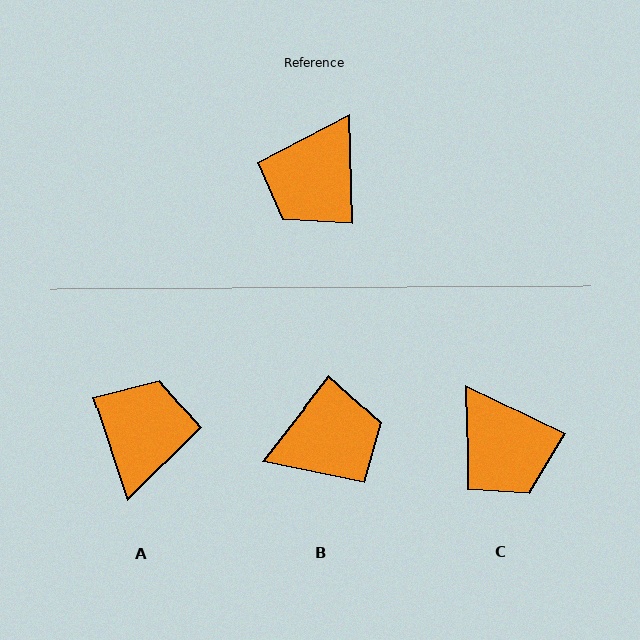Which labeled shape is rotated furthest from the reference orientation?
A, about 163 degrees away.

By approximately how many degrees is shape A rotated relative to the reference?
Approximately 163 degrees clockwise.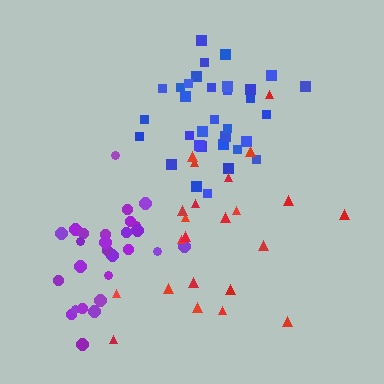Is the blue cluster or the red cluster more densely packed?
Blue.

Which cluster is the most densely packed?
Blue.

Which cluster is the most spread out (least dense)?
Red.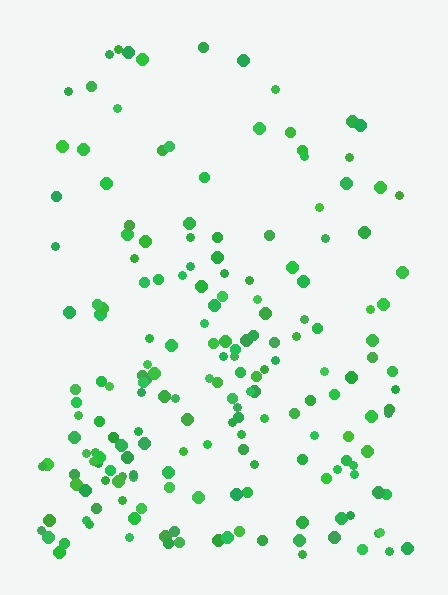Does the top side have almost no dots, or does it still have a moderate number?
Still a moderate number, just noticeably fewer than the bottom.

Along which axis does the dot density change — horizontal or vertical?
Vertical.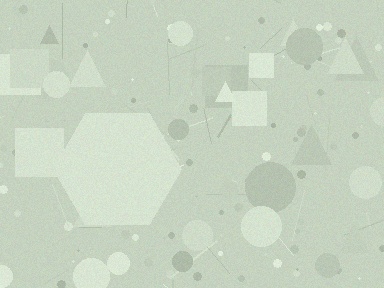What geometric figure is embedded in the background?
A hexagon is embedded in the background.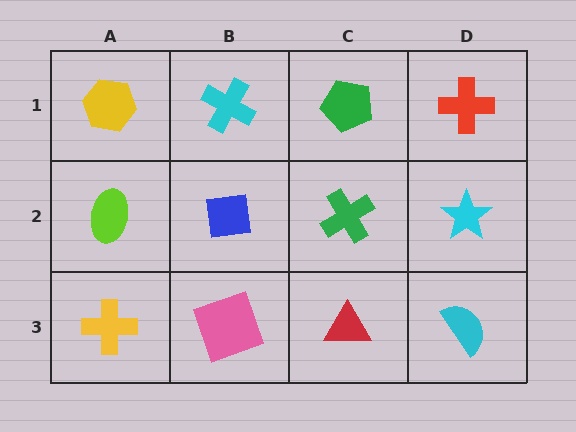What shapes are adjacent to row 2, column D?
A red cross (row 1, column D), a cyan semicircle (row 3, column D), a green cross (row 2, column C).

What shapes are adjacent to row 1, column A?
A lime ellipse (row 2, column A), a cyan cross (row 1, column B).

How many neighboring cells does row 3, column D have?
2.